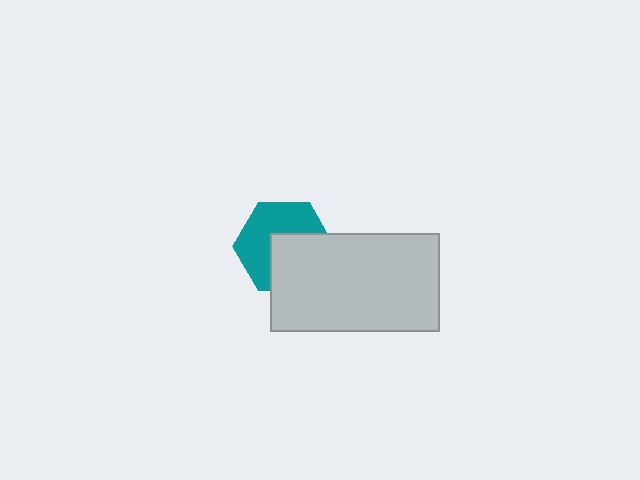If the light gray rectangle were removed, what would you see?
You would see the complete teal hexagon.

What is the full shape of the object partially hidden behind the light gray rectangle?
The partially hidden object is a teal hexagon.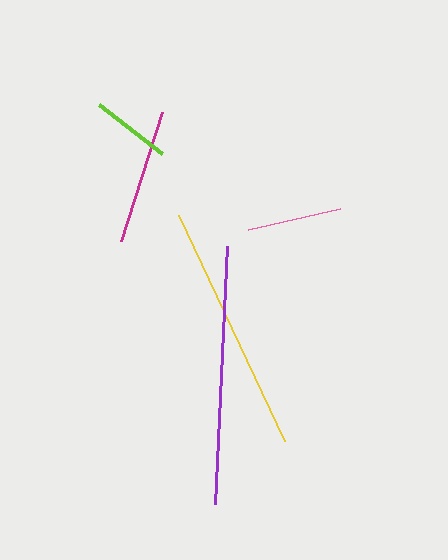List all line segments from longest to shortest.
From longest to shortest: purple, yellow, magenta, pink, lime.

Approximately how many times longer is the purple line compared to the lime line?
The purple line is approximately 3.2 times the length of the lime line.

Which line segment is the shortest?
The lime line is the shortest at approximately 80 pixels.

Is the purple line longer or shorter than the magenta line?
The purple line is longer than the magenta line.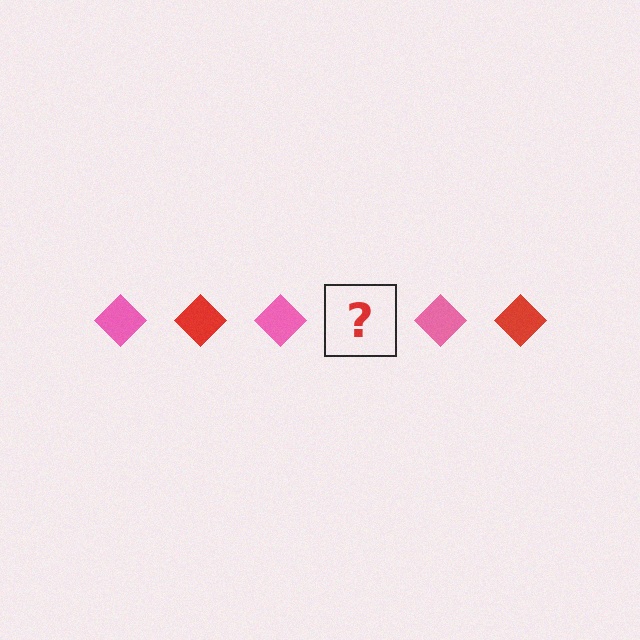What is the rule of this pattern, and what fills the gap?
The rule is that the pattern cycles through pink, red diamonds. The gap should be filled with a red diamond.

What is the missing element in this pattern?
The missing element is a red diamond.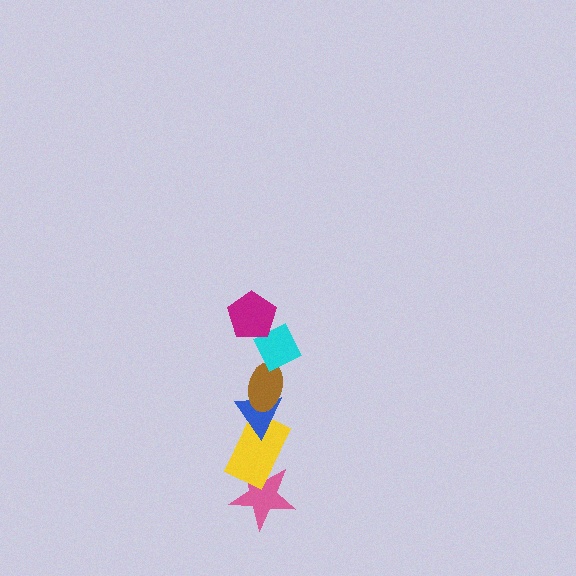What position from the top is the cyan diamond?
The cyan diamond is 2nd from the top.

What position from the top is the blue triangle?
The blue triangle is 4th from the top.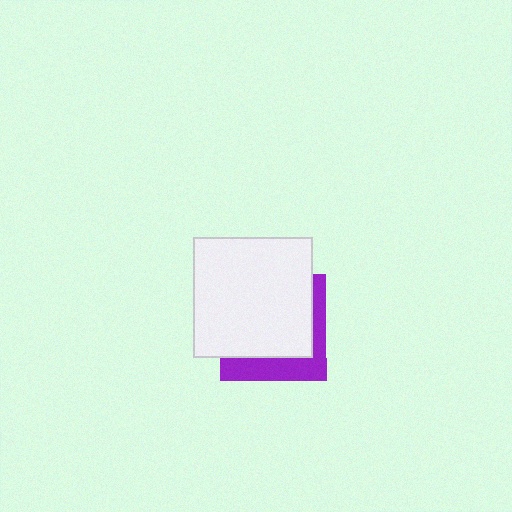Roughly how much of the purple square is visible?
A small part of it is visible (roughly 31%).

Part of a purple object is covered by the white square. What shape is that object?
It is a square.